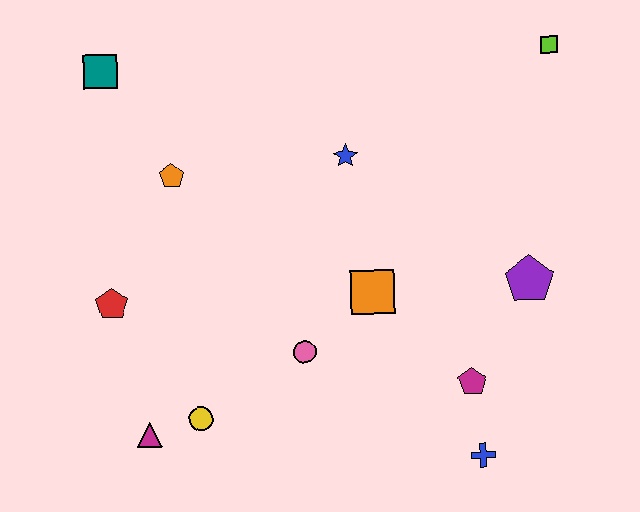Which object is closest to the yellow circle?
The magenta triangle is closest to the yellow circle.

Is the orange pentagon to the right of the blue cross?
No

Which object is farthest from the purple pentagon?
The teal square is farthest from the purple pentagon.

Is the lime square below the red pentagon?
No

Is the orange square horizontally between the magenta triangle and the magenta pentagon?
Yes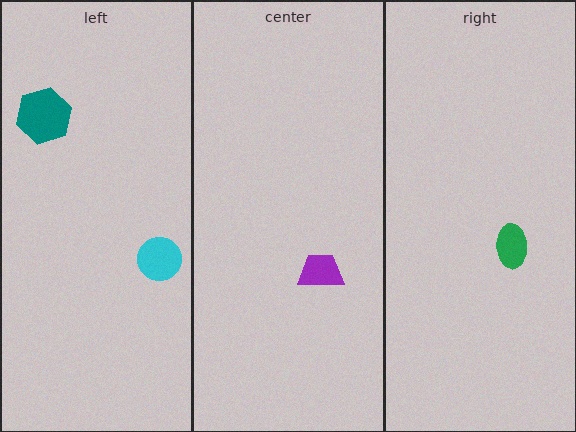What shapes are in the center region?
The purple trapezoid.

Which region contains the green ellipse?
The right region.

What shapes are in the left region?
The teal hexagon, the cyan circle.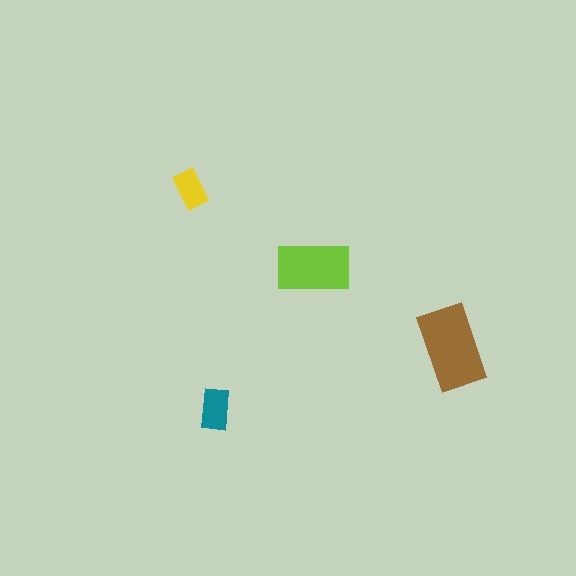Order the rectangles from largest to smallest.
the brown one, the lime one, the teal one, the yellow one.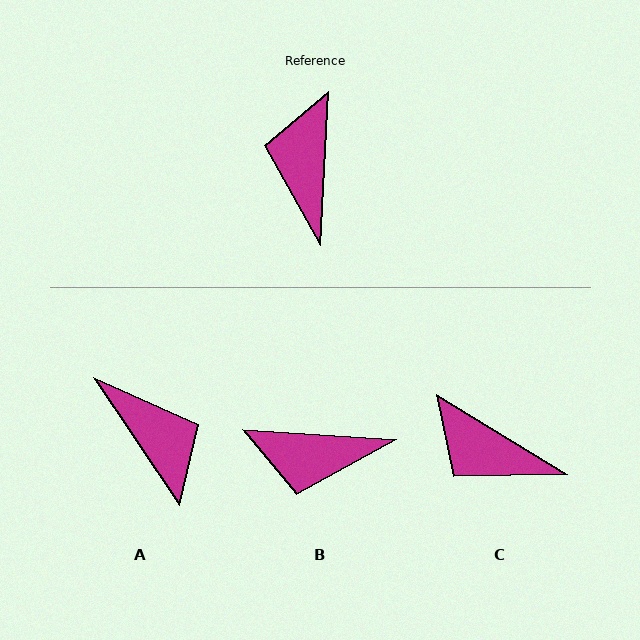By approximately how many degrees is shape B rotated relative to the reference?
Approximately 90 degrees counter-clockwise.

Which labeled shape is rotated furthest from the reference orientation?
A, about 143 degrees away.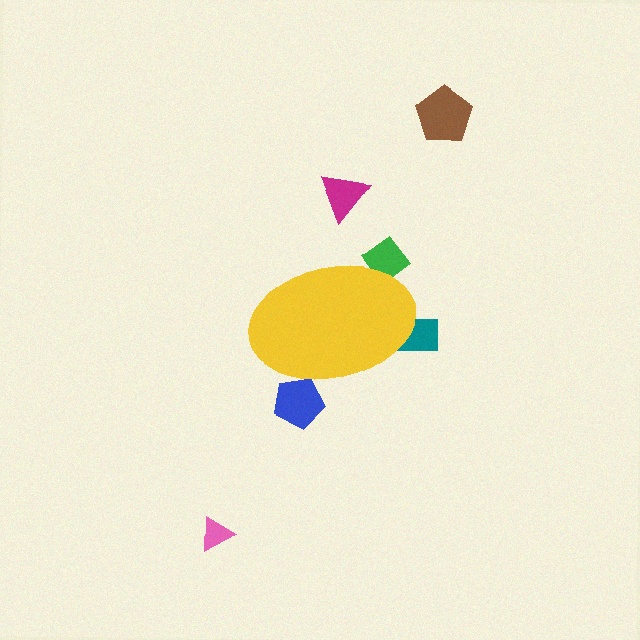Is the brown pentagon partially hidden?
No, the brown pentagon is fully visible.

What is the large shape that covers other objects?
A yellow ellipse.